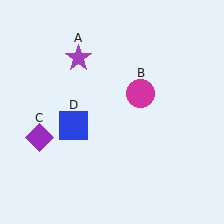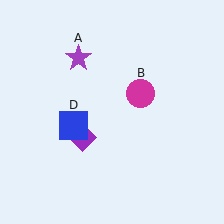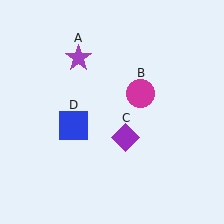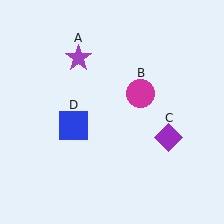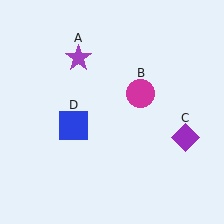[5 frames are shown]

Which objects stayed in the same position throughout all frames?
Purple star (object A) and magenta circle (object B) and blue square (object D) remained stationary.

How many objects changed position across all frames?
1 object changed position: purple diamond (object C).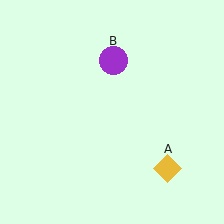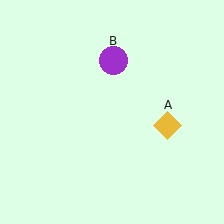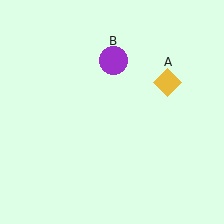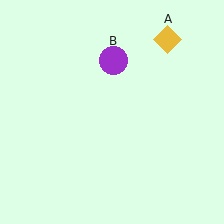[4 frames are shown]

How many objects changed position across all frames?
1 object changed position: yellow diamond (object A).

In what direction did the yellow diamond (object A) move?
The yellow diamond (object A) moved up.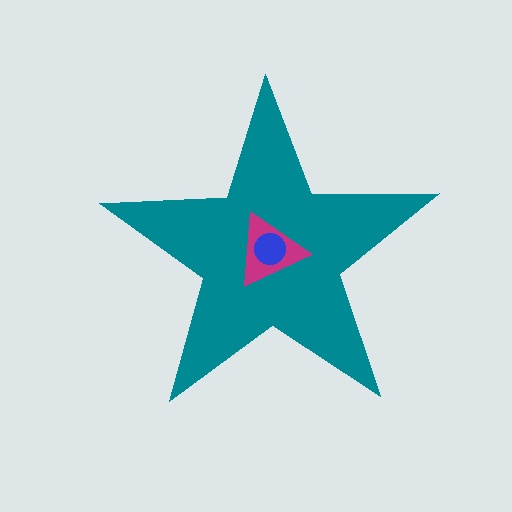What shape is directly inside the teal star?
The magenta triangle.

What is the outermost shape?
The teal star.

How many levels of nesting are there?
3.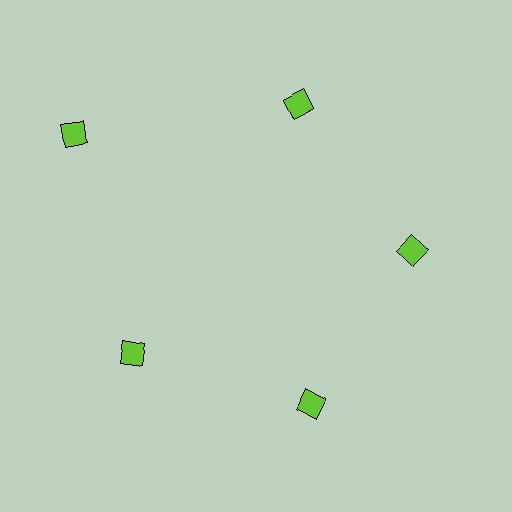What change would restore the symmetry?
The symmetry would be restored by moving it inward, back onto the ring so that all 5 diamonds sit at equal angles and equal distance from the center.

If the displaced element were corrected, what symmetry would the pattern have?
It would have 5-fold rotational symmetry — the pattern would map onto itself every 72 degrees.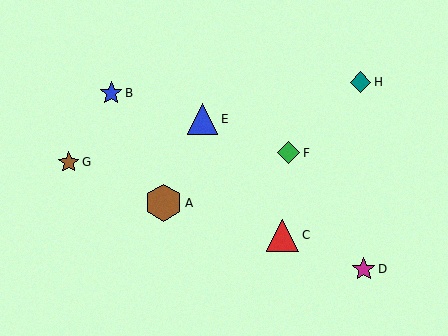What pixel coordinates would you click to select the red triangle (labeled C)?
Click at (282, 235) to select the red triangle C.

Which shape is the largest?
The brown hexagon (labeled A) is the largest.